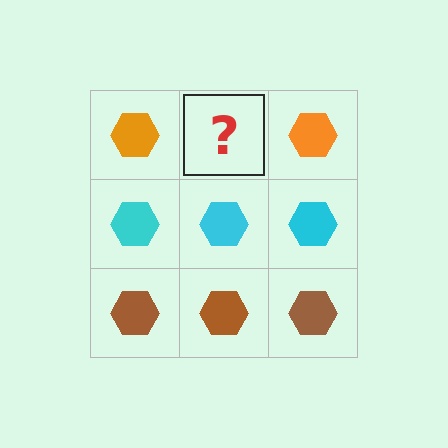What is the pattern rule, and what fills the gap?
The rule is that each row has a consistent color. The gap should be filled with an orange hexagon.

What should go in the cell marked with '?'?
The missing cell should contain an orange hexagon.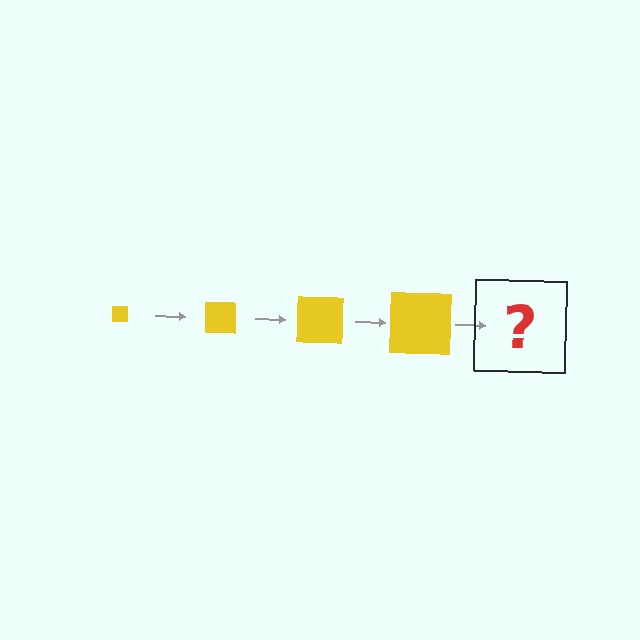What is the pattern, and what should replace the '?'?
The pattern is that the square gets progressively larger each step. The '?' should be a yellow square, larger than the previous one.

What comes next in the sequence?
The next element should be a yellow square, larger than the previous one.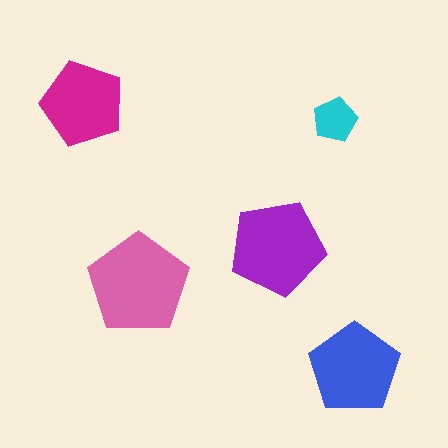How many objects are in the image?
There are 5 objects in the image.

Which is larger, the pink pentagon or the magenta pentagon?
The pink one.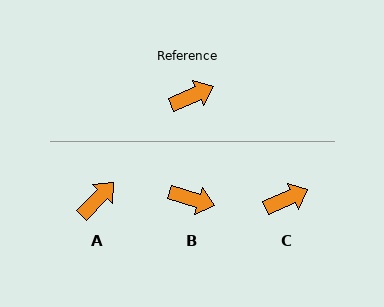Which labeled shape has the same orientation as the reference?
C.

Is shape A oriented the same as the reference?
No, it is off by about 22 degrees.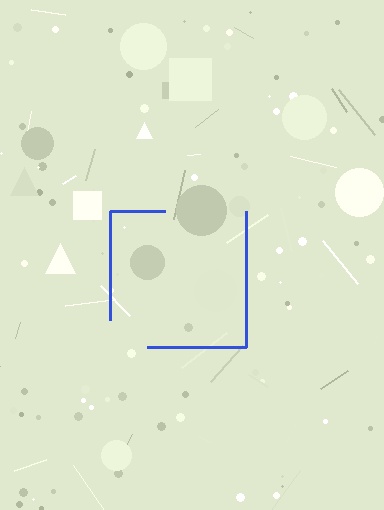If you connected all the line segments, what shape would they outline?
They would outline a square.